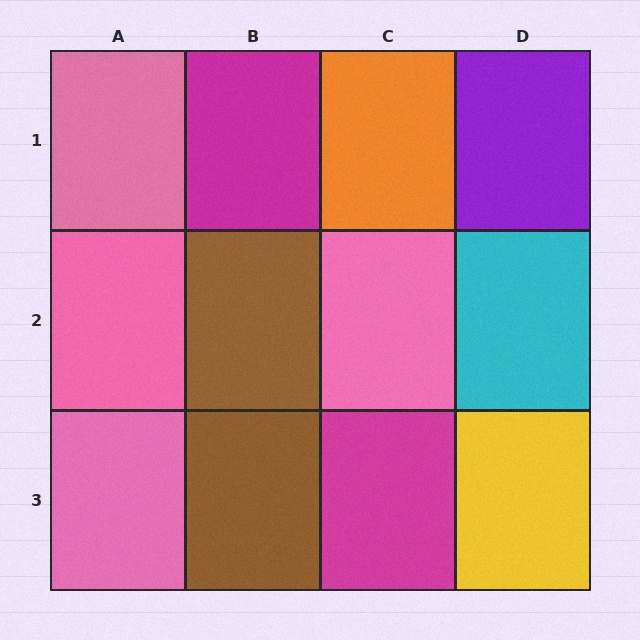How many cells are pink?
4 cells are pink.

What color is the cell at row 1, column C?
Orange.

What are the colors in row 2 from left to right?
Pink, brown, pink, cyan.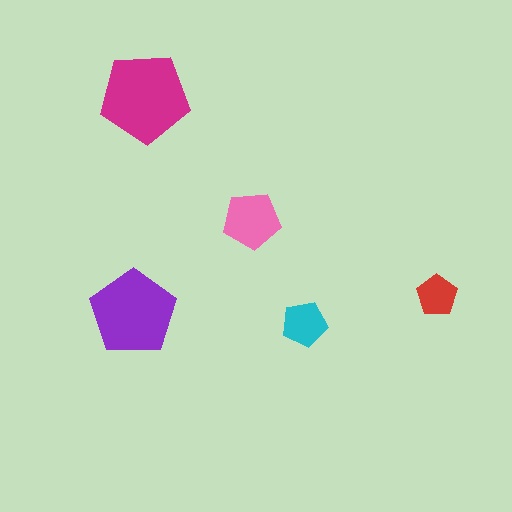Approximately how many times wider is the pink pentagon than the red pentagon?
About 1.5 times wider.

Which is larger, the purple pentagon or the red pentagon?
The purple one.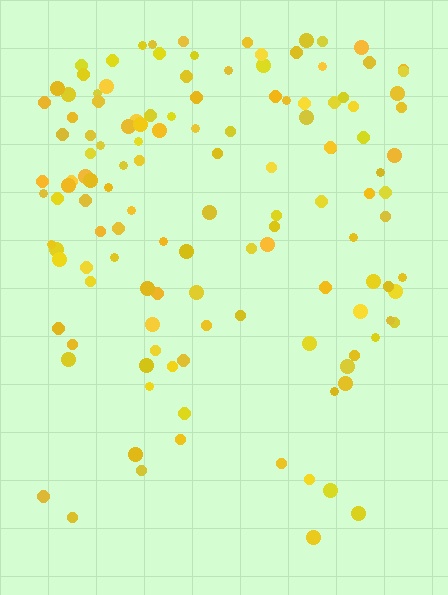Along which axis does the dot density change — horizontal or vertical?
Vertical.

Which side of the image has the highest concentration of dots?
The top.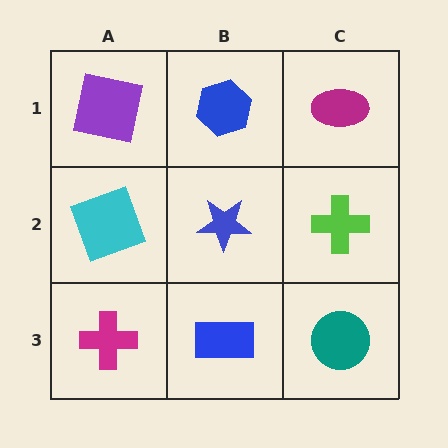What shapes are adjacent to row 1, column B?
A blue star (row 2, column B), a purple square (row 1, column A), a magenta ellipse (row 1, column C).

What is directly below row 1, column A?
A cyan square.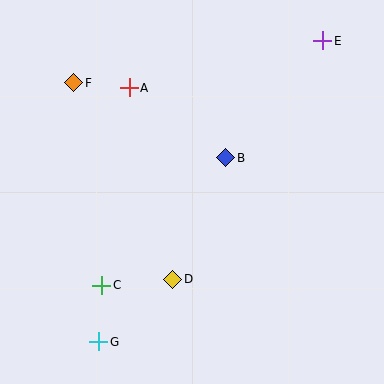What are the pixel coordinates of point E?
Point E is at (323, 41).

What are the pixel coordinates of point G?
Point G is at (99, 342).